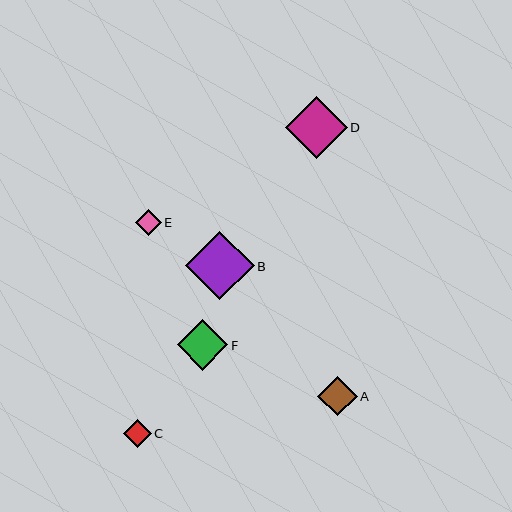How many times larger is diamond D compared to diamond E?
Diamond D is approximately 2.4 times the size of diamond E.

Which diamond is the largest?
Diamond B is the largest with a size of approximately 69 pixels.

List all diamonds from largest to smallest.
From largest to smallest: B, D, F, A, C, E.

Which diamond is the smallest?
Diamond E is the smallest with a size of approximately 26 pixels.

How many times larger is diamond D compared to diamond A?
Diamond D is approximately 1.6 times the size of diamond A.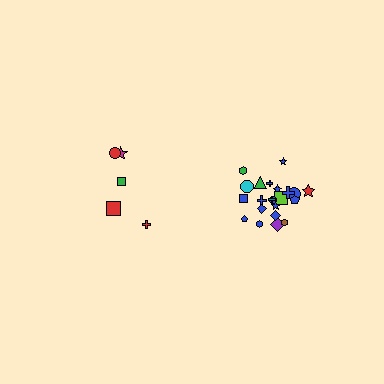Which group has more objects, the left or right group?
The right group.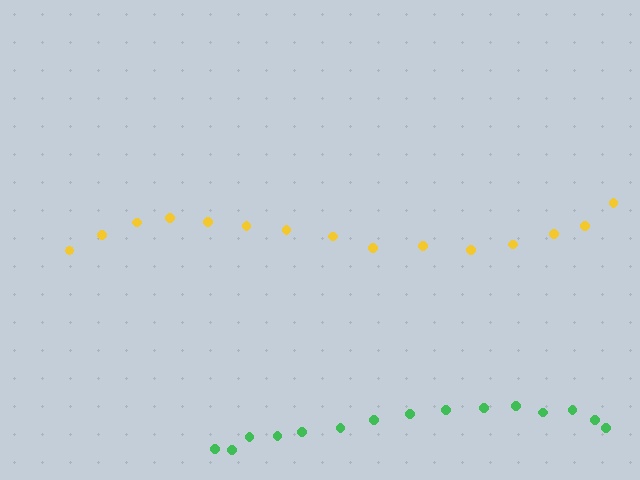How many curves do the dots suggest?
There are 2 distinct paths.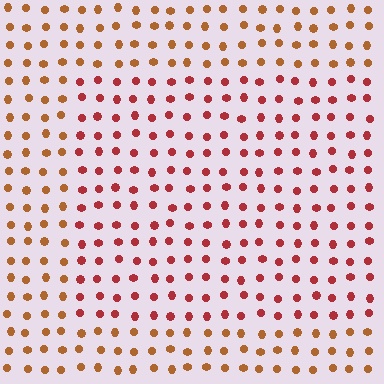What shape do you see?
I see a rectangle.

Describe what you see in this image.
The image is filled with small brown elements in a uniform arrangement. A rectangle-shaped region is visible where the elements are tinted to a slightly different hue, forming a subtle color boundary.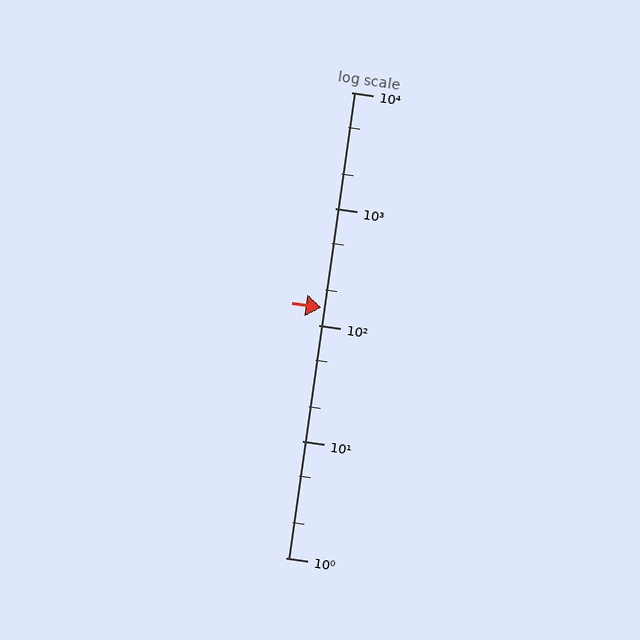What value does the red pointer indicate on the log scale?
The pointer indicates approximately 140.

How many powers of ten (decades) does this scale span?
The scale spans 4 decades, from 1 to 10000.